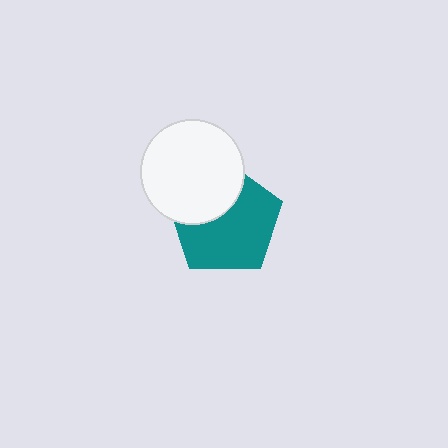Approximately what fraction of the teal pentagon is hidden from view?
Roughly 34% of the teal pentagon is hidden behind the white circle.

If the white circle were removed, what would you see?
You would see the complete teal pentagon.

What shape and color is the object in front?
The object in front is a white circle.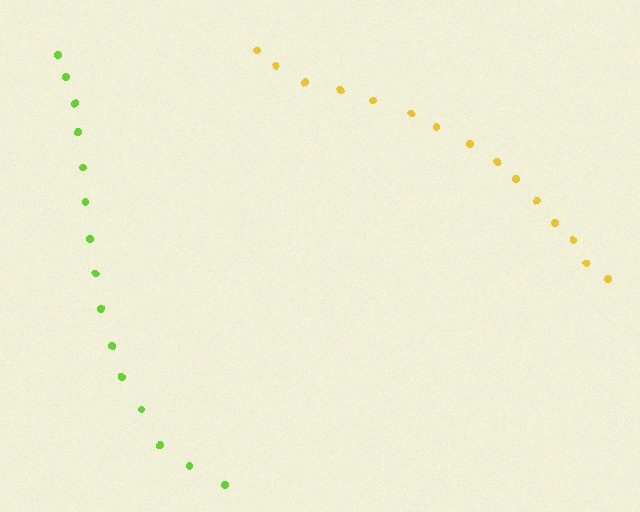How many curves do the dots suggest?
There are 2 distinct paths.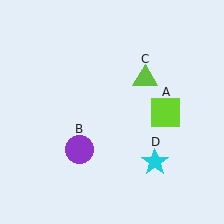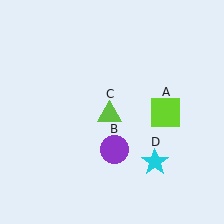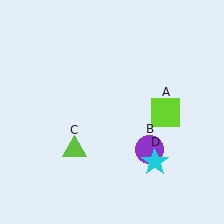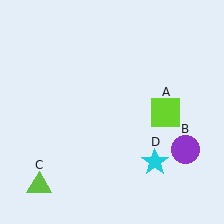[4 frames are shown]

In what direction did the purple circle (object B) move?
The purple circle (object B) moved right.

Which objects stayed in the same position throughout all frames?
Lime square (object A) and cyan star (object D) remained stationary.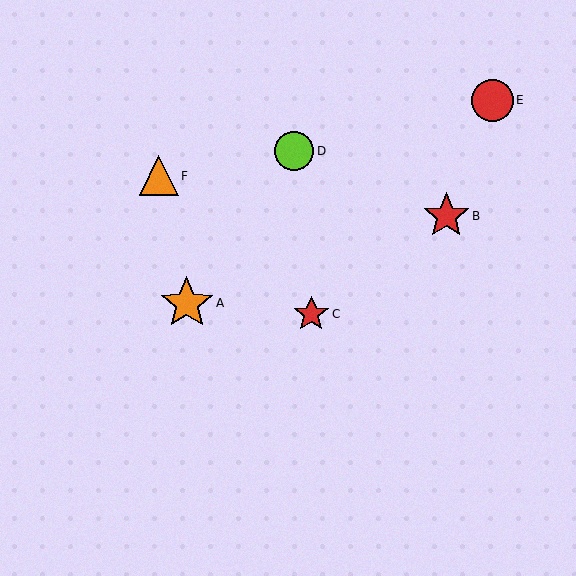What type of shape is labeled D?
Shape D is a lime circle.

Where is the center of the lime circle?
The center of the lime circle is at (294, 151).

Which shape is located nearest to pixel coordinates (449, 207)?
The red star (labeled B) at (446, 216) is nearest to that location.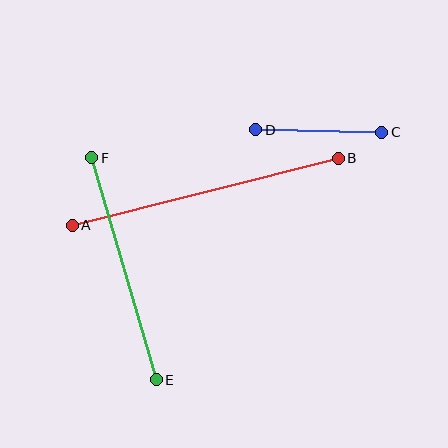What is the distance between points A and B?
The distance is approximately 275 pixels.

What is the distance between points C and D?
The distance is approximately 126 pixels.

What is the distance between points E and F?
The distance is approximately 231 pixels.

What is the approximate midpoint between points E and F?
The midpoint is at approximately (124, 269) pixels.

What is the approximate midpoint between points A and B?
The midpoint is at approximately (205, 192) pixels.